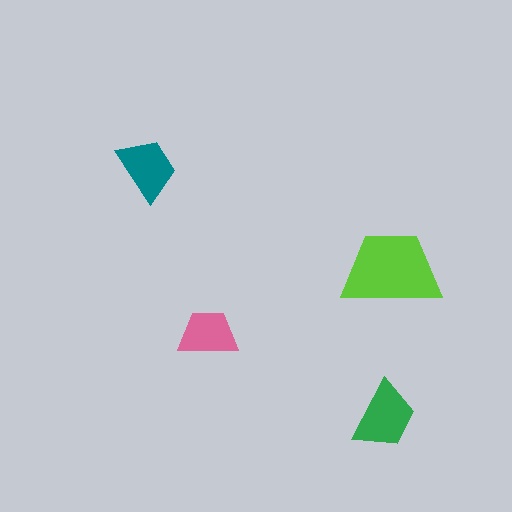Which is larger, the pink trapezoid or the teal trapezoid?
The teal one.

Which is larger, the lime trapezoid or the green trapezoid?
The lime one.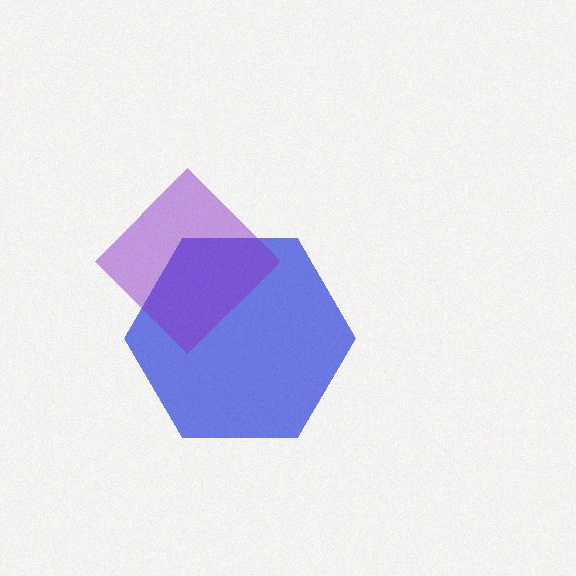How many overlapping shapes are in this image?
There are 2 overlapping shapes in the image.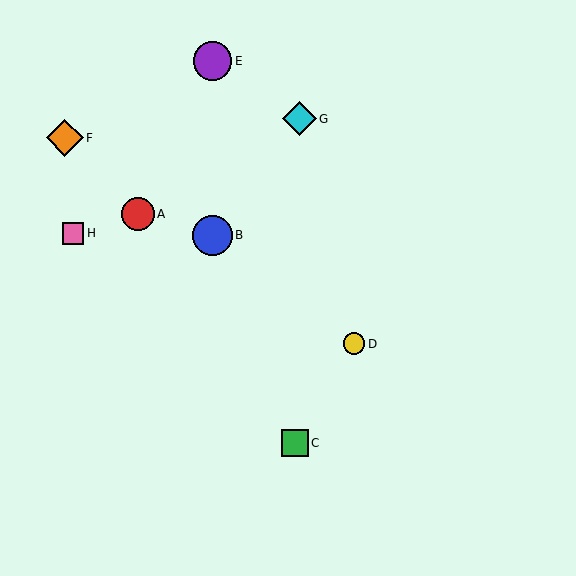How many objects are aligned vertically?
2 objects (B, E) are aligned vertically.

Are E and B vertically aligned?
Yes, both are at x≈212.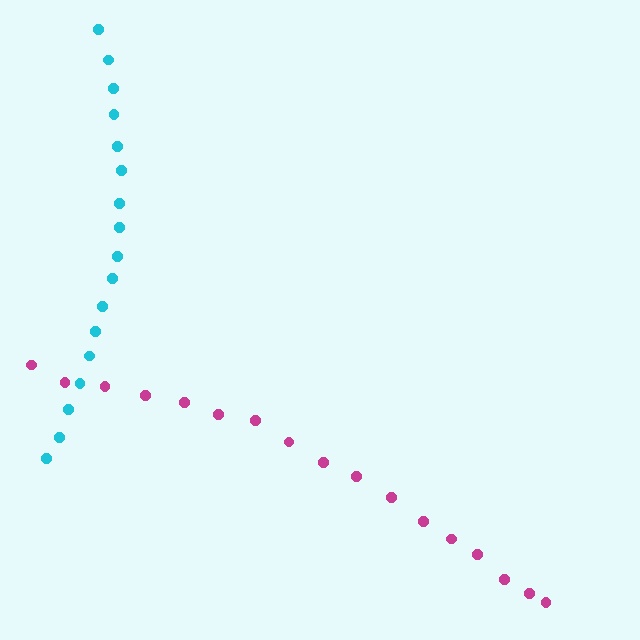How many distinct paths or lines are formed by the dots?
There are 2 distinct paths.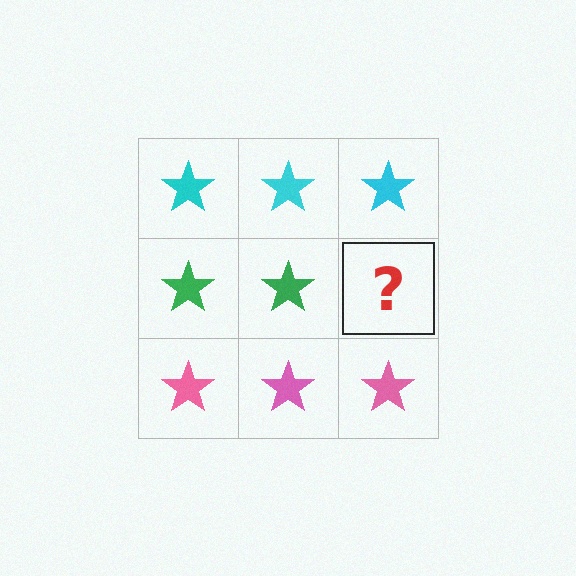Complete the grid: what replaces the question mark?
The question mark should be replaced with a green star.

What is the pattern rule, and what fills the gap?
The rule is that each row has a consistent color. The gap should be filled with a green star.